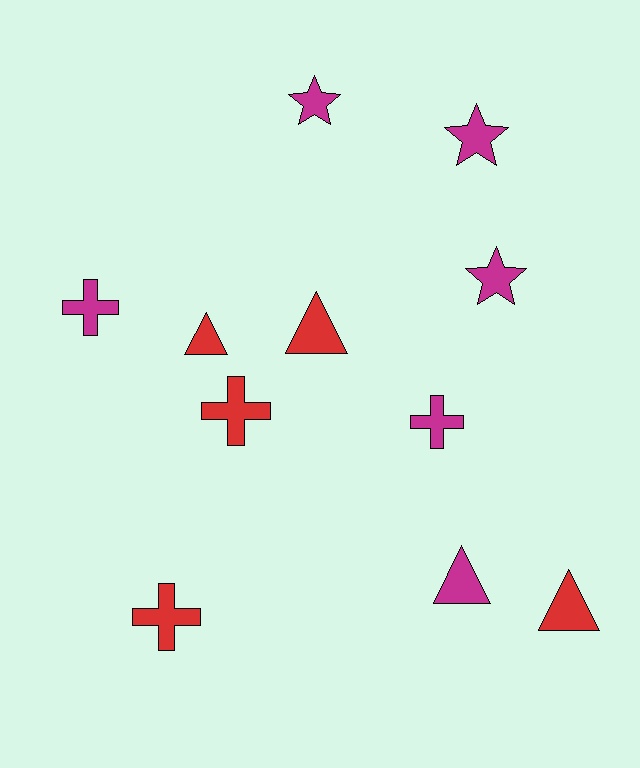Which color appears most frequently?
Magenta, with 6 objects.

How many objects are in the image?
There are 11 objects.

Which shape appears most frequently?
Cross, with 4 objects.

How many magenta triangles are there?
There is 1 magenta triangle.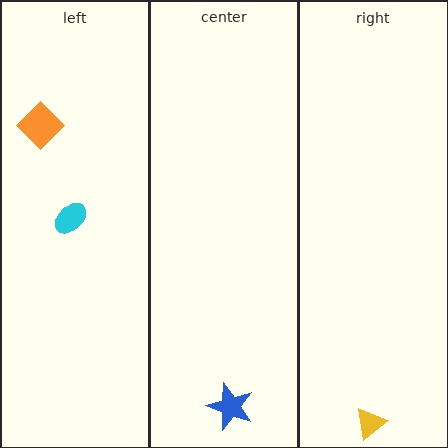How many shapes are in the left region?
2.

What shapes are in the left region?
The orange diamond, the cyan ellipse.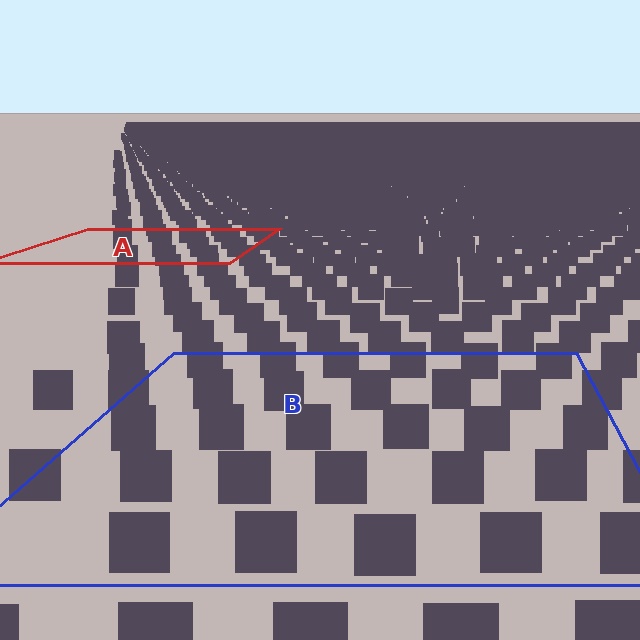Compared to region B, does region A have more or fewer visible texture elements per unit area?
Region A has more texture elements per unit area — they are packed more densely because it is farther away.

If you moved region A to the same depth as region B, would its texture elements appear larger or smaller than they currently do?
They would appear larger. At a closer depth, the same texture elements are projected at a bigger on-screen size.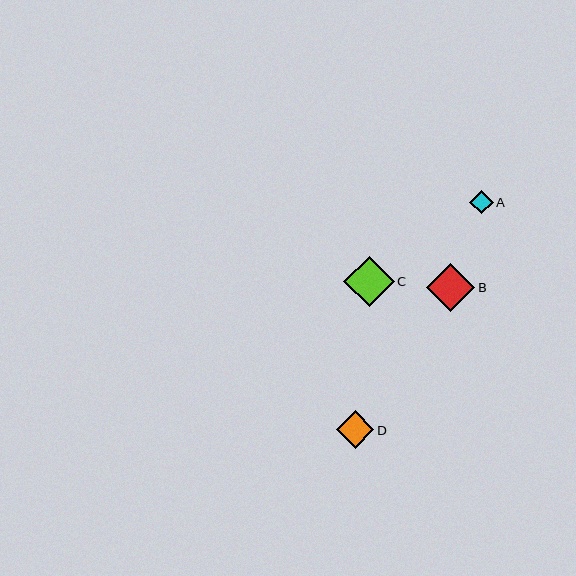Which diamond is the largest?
Diamond C is the largest with a size of approximately 50 pixels.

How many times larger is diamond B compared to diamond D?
Diamond B is approximately 1.3 times the size of diamond D.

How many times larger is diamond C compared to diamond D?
Diamond C is approximately 1.3 times the size of diamond D.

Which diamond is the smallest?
Diamond A is the smallest with a size of approximately 23 pixels.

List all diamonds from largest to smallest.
From largest to smallest: C, B, D, A.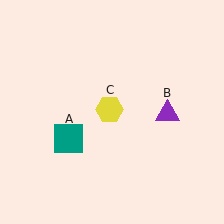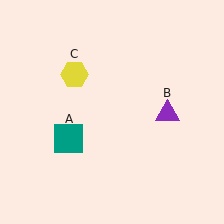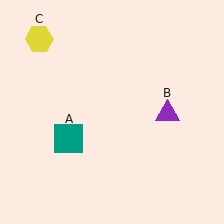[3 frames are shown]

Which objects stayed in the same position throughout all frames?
Teal square (object A) and purple triangle (object B) remained stationary.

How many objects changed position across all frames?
1 object changed position: yellow hexagon (object C).